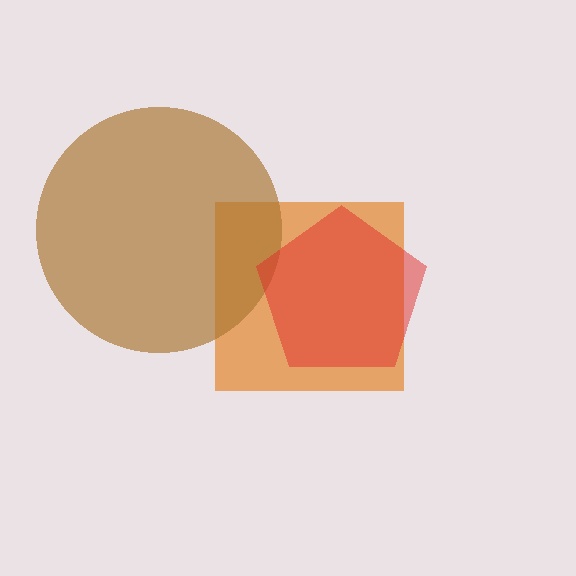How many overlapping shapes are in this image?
There are 3 overlapping shapes in the image.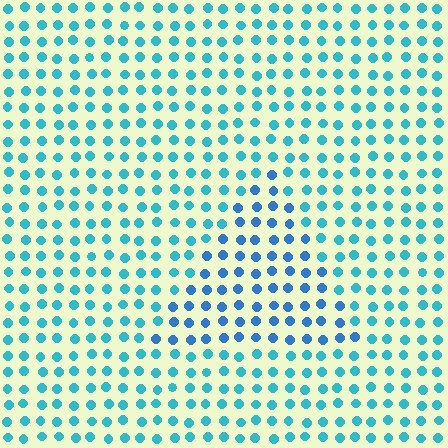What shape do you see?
I see a triangle.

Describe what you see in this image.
The image is filled with small cyan elements in a uniform arrangement. A triangle-shaped region is visible where the elements are tinted to a slightly different hue, forming a subtle color boundary.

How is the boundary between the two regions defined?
The boundary is defined purely by a slight shift in hue (about 27 degrees). Spacing, size, and orientation are identical on both sides.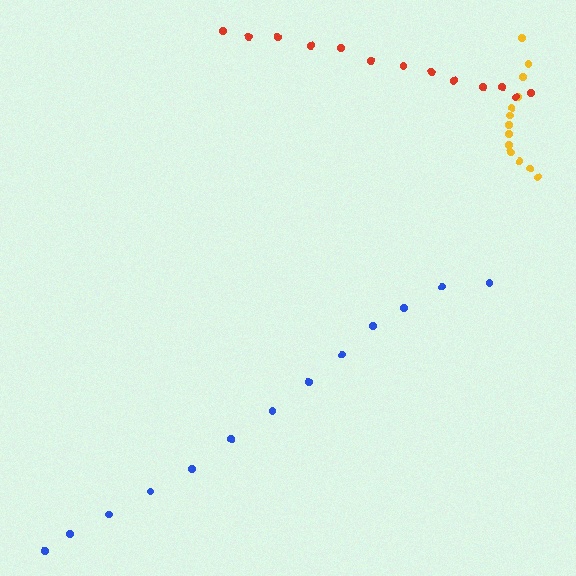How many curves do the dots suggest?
There are 3 distinct paths.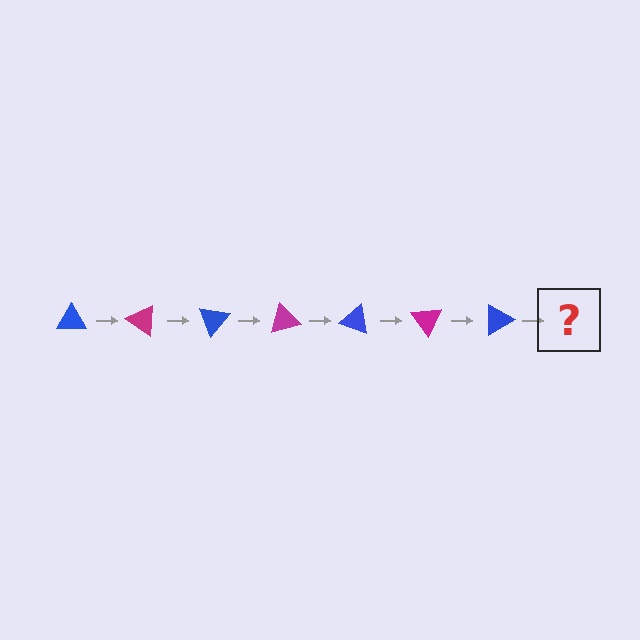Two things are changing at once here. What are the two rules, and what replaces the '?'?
The two rules are that it rotates 35 degrees each step and the color cycles through blue and magenta. The '?' should be a magenta triangle, rotated 245 degrees from the start.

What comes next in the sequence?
The next element should be a magenta triangle, rotated 245 degrees from the start.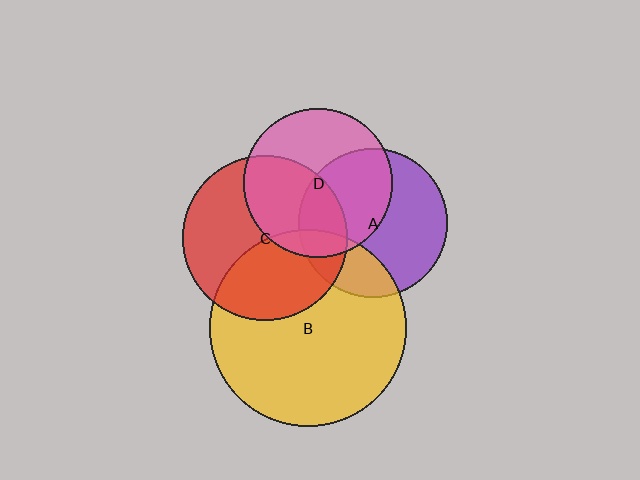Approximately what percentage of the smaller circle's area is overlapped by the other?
Approximately 10%.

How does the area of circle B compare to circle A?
Approximately 1.8 times.